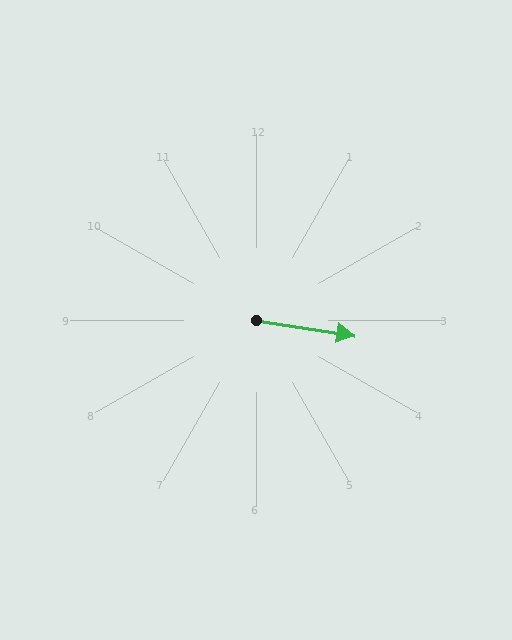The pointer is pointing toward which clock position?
Roughly 3 o'clock.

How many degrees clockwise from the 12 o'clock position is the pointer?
Approximately 99 degrees.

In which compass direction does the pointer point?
East.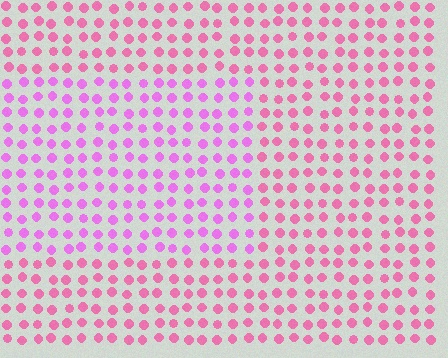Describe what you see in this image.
The image is filled with small pink elements in a uniform arrangement. A rectangle-shaped region is visible where the elements are tinted to a slightly different hue, forming a subtle color boundary.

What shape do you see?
I see a rectangle.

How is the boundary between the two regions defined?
The boundary is defined purely by a slight shift in hue (about 31 degrees). Spacing, size, and orientation are identical on both sides.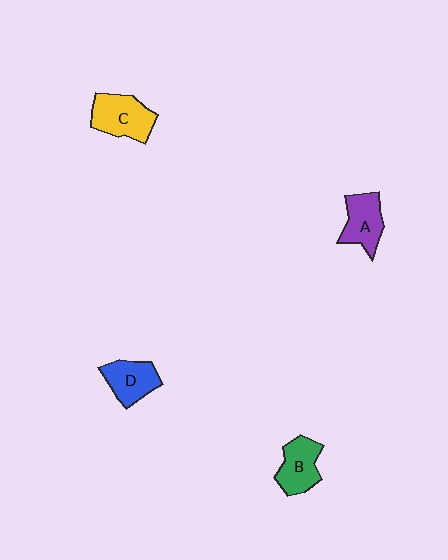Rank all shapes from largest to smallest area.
From largest to smallest: C (yellow), A (purple), B (green), D (blue).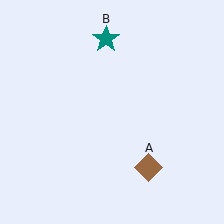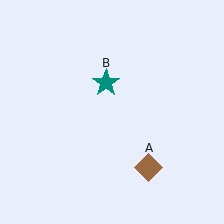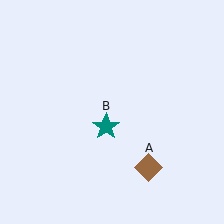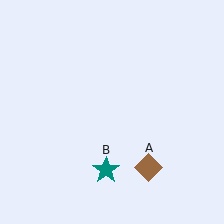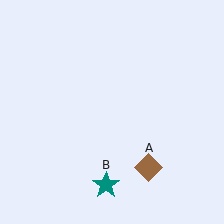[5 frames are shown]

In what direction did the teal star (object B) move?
The teal star (object B) moved down.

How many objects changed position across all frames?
1 object changed position: teal star (object B).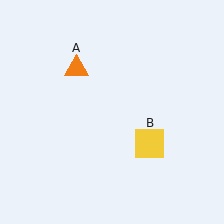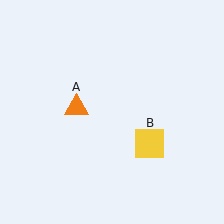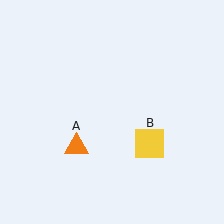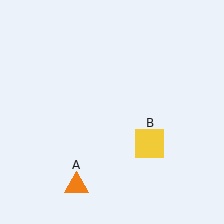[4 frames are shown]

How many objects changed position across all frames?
1 object changed position: orange triangle (object A).